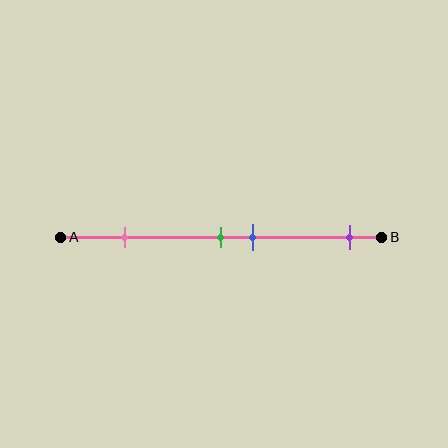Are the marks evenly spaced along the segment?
No, the marks are not evenly spaced.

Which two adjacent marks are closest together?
The green and blue marks are the closest adjacent pair.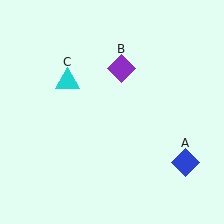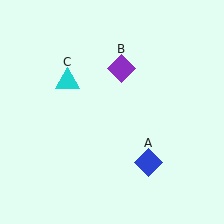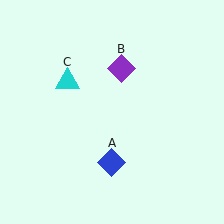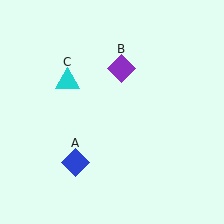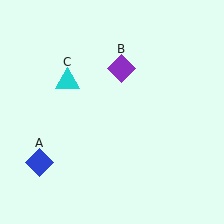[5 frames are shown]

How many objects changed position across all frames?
1 object changed position: blue diamond (object A).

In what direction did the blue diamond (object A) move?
The blue diamond (object A) moved left.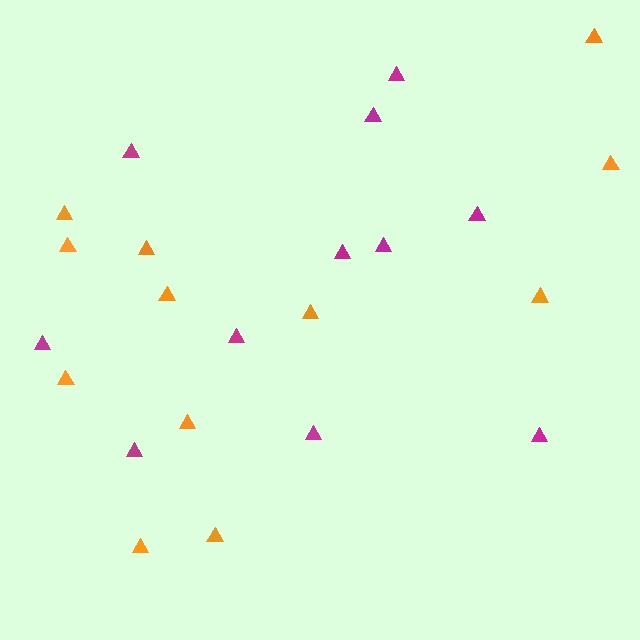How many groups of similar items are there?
There are 2 groups: one group of orange triangles (12) and one group of magenta triangles (11).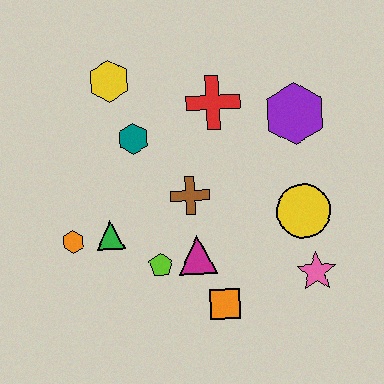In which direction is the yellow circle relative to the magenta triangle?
The yellow circle is to the right of the magenta triangle.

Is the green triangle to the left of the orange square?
Yes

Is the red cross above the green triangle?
Yes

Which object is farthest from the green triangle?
The purple hexagon is farthest from the green triangle.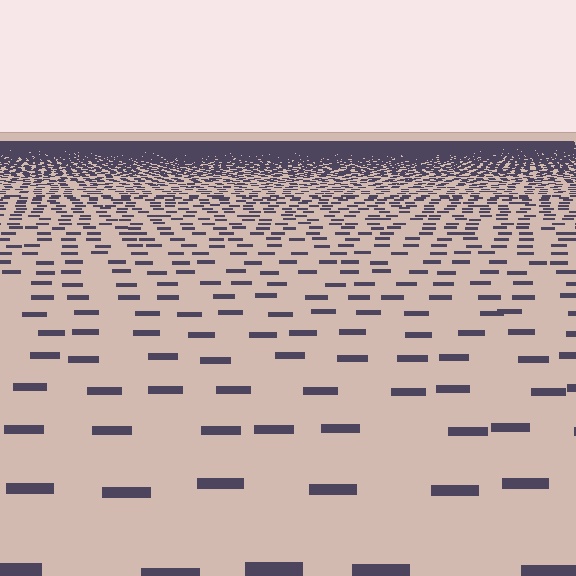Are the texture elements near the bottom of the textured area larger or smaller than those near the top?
Larger. Near the bottom, elements are closer to the viewer and appear at a bigger on-screen size.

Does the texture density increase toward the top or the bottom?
Density increases toward the top.